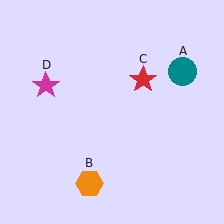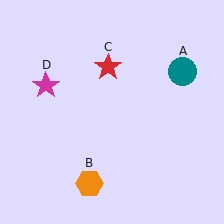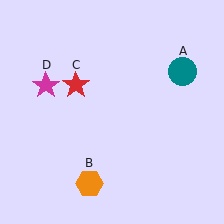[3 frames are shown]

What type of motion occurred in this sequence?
The red star (object C) rotated counterclockwise around the center of the scene.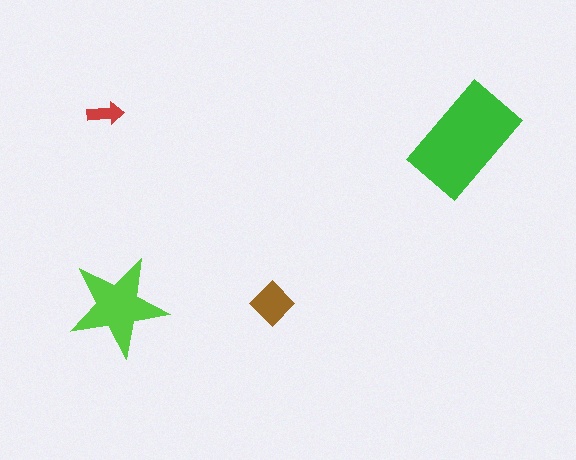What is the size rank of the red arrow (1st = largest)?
4th.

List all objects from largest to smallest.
The green rectangle, the lime star, the brown diamond, the red arrow.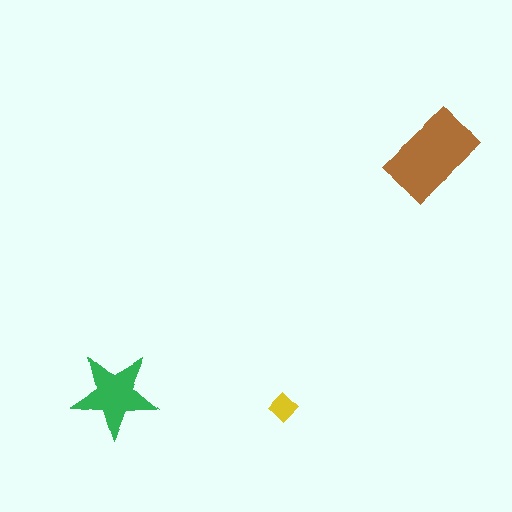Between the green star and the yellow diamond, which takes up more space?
The green star.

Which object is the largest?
The brown rectangle.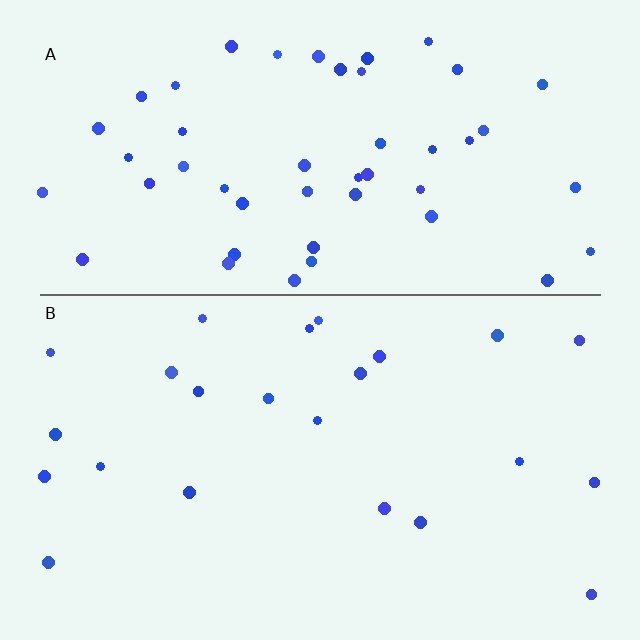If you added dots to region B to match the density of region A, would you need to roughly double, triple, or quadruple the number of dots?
Approximately double.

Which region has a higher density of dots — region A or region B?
A (the top).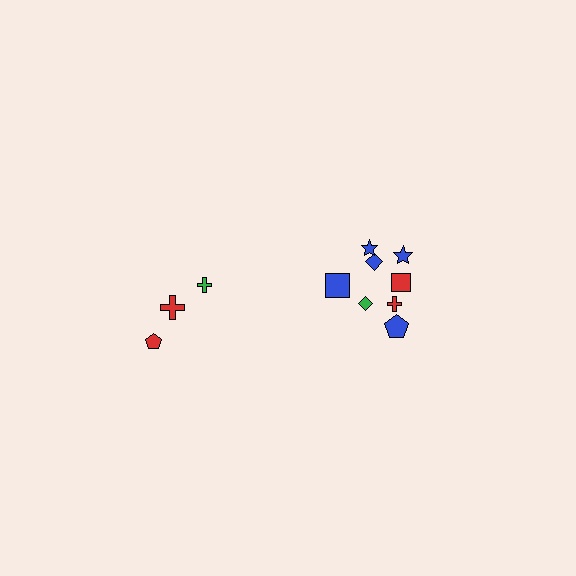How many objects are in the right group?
There are 8 objects.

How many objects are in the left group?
There are 3 objects.